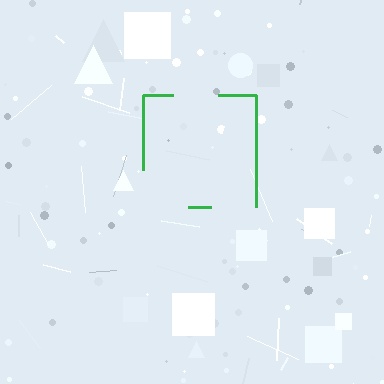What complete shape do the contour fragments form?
The contour fragments form a square.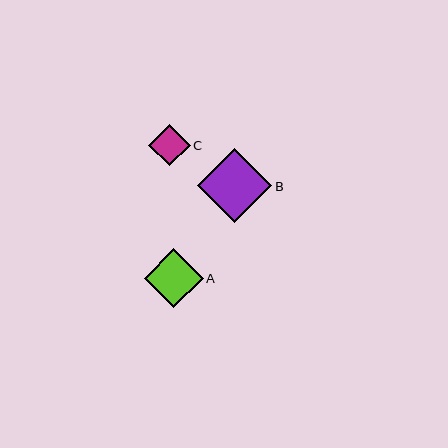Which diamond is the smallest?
Diamond C is the smallest with a size of approximately 42 pixels.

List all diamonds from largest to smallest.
From largest to smallest: B, A, C.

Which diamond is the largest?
Diamond B is the largest with a size of approximately 74 pixels.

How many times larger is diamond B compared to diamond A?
Diamond B is approximately 1.3 times the size of diamond A.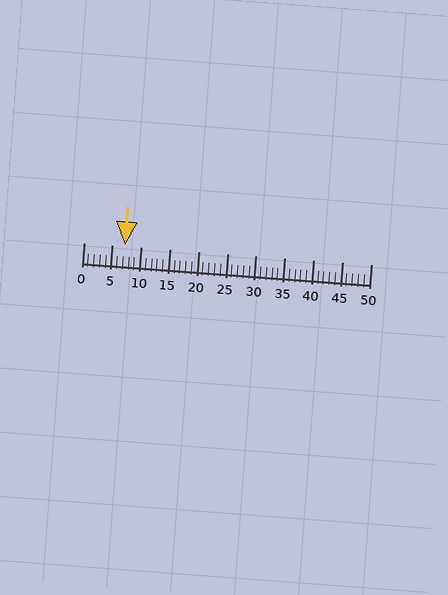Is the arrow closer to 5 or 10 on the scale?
The arrow is closer to 5.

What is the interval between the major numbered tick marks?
The major tick marks are spaced 5 units apart.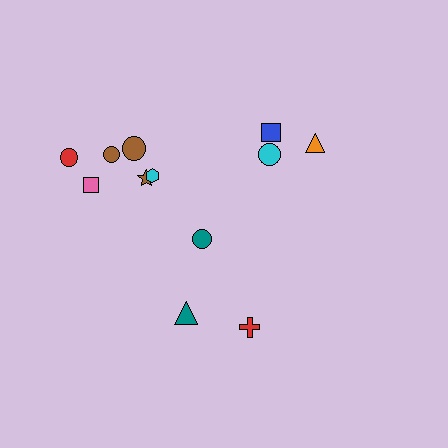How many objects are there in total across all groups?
There are 12 objects.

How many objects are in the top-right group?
There are 3 objects.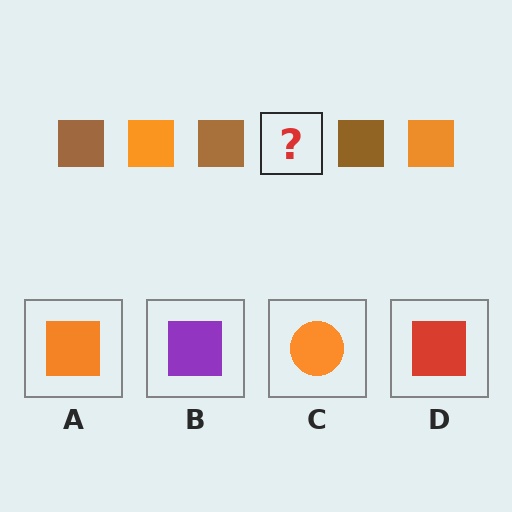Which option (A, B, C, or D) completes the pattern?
A.